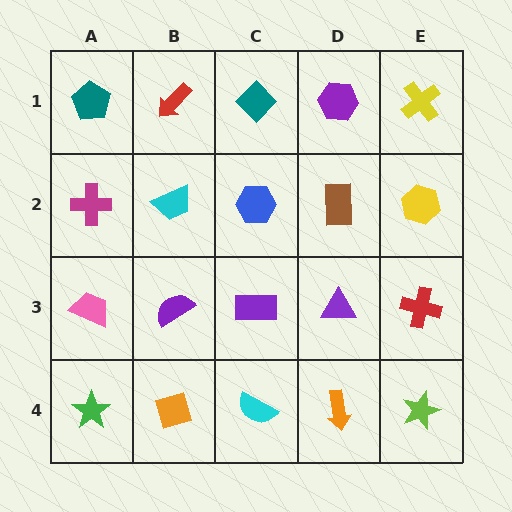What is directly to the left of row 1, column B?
A teal pentagon.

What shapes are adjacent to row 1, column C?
A blue hexagon (row 2, column C), a red arrow (row 1, column B), a purple hexagon (row 1, column D).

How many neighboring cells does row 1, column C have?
3.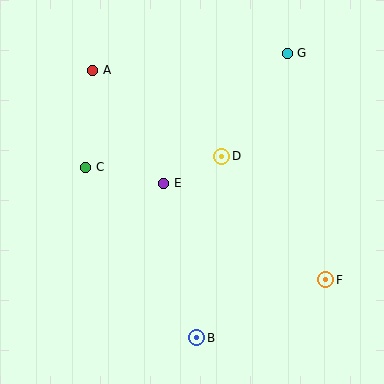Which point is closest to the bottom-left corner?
Point B is closest to the bottom-left corner.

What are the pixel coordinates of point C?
Point C is at (86, 167).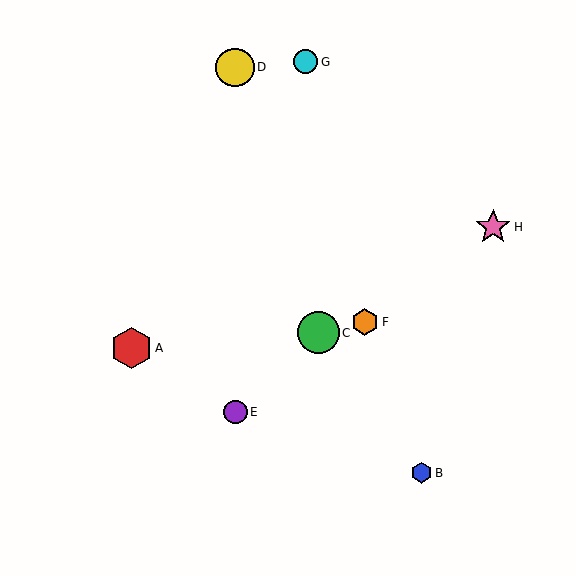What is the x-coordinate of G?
Object G is at x≈306.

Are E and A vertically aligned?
No, E is at x≈235 and A is at x≈132.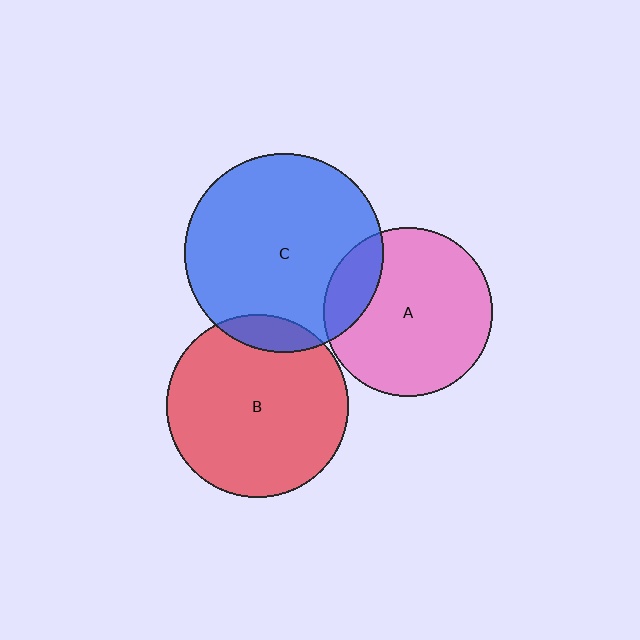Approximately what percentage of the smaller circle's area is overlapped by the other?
Approximately 10%.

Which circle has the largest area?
Circle C (blue).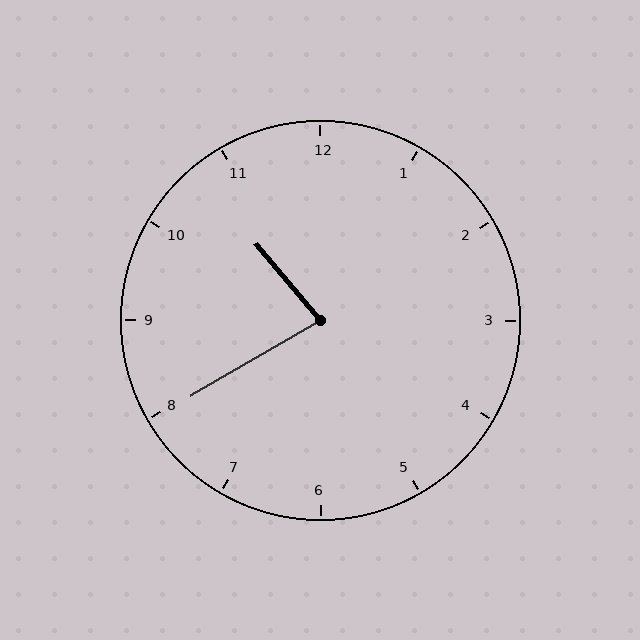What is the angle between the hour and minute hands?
Approximately 80 degrees.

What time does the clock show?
10:40.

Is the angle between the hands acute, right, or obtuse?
It is acute.